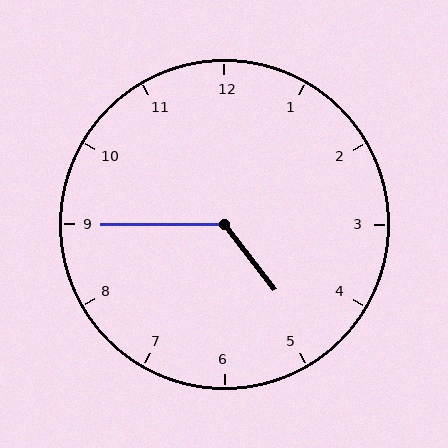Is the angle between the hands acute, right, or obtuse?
It is obtuse.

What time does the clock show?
4:45.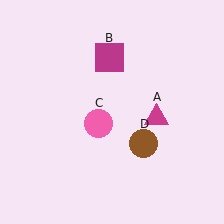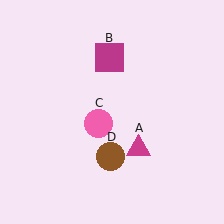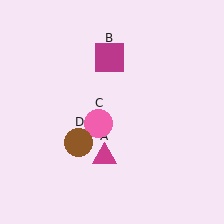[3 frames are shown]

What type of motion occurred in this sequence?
The magenta triangle (object A), brown circle (object D) rotated clockwise around the center of the scene.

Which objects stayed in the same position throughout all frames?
Magenta square (object B) and pink circle (object C) remained stationary.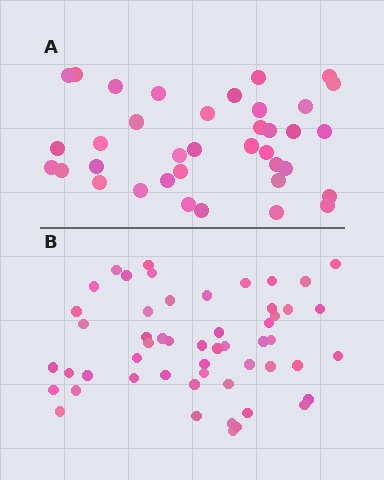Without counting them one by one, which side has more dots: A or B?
Region B (the bottom region) has more dots.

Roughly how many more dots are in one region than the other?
Region B has approximately 15 more dots than region A.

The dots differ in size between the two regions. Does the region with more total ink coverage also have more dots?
No. Region A has more total ink coverage because its dots are larger, but region B actually contains more individual dots. Total area can be misleading — the number of items is what matters here.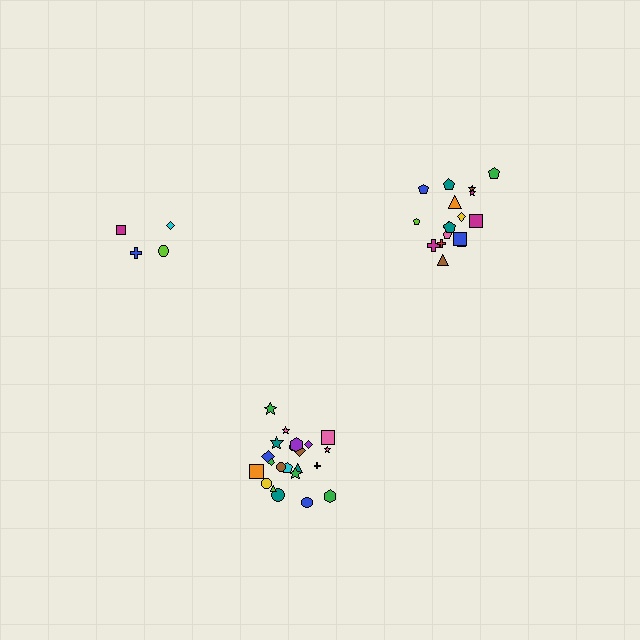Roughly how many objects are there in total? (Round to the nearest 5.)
Roughly 45 objects in total.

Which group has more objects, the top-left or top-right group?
The top-right group.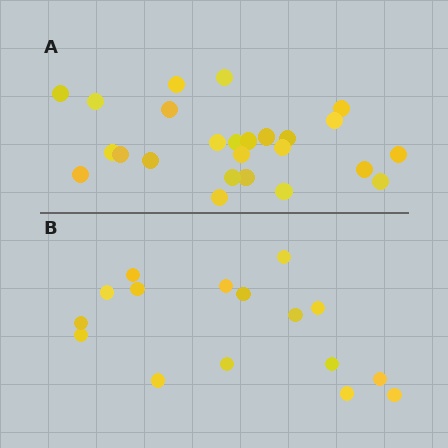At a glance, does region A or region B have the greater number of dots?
Region A (the top region) has more dots.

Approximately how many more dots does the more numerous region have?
Region A has roughly 8 or so more dots than region B.